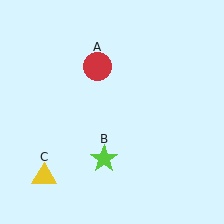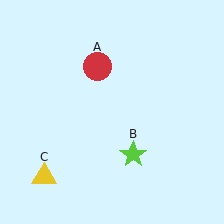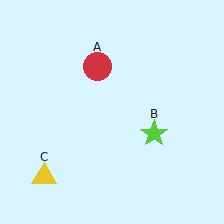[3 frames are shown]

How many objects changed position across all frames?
1 object changed position: lime star (object B).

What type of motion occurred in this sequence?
The lime star (object B) rotated counterclockwise around the center of the scene.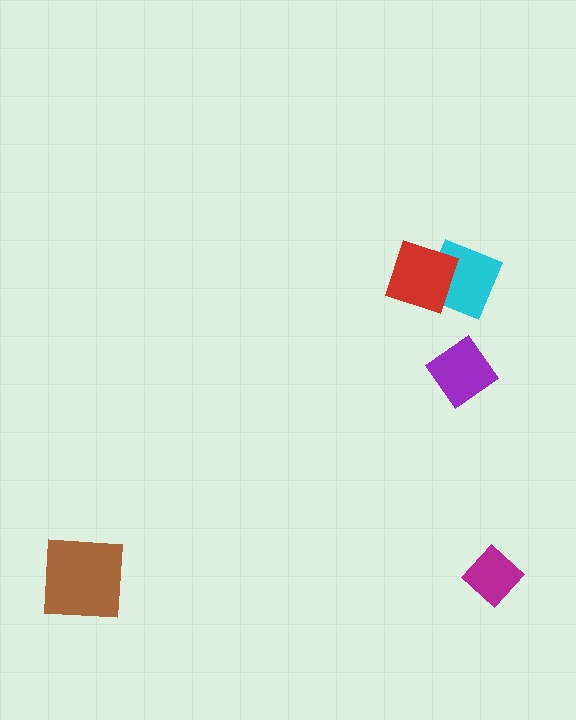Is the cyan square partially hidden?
Yes, it is partially covered by another shape.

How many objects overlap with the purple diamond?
0 objects overlap with the purple diamond.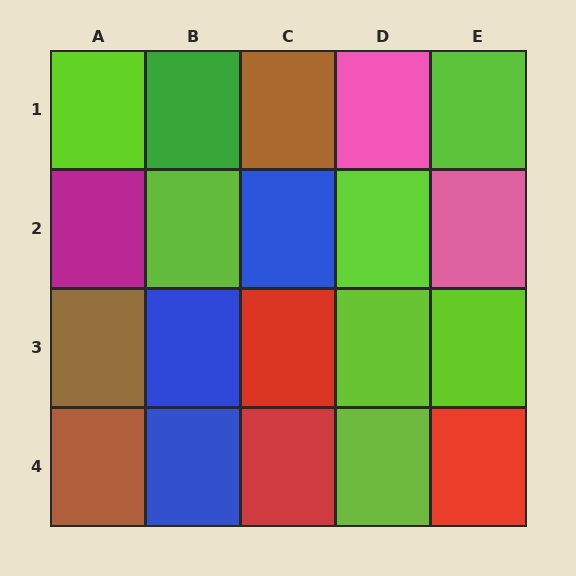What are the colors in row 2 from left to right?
Magenta, lime, blue, lime, pink.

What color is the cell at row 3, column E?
Lime.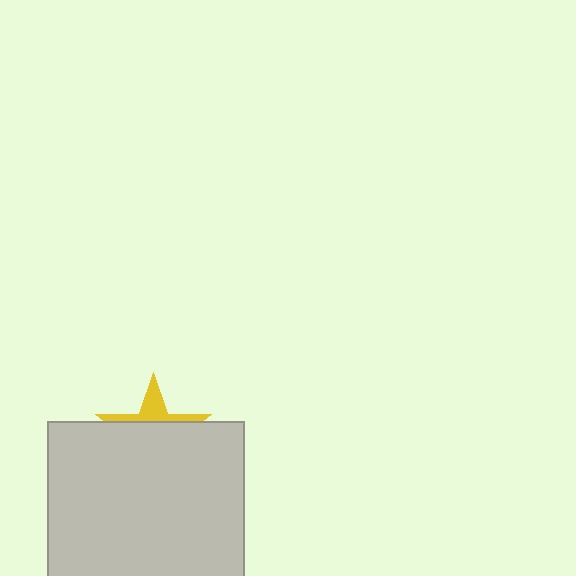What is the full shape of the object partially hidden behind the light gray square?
The partially hidden object is a yellow star.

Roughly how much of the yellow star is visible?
A small part of it is visible (roughly 32%).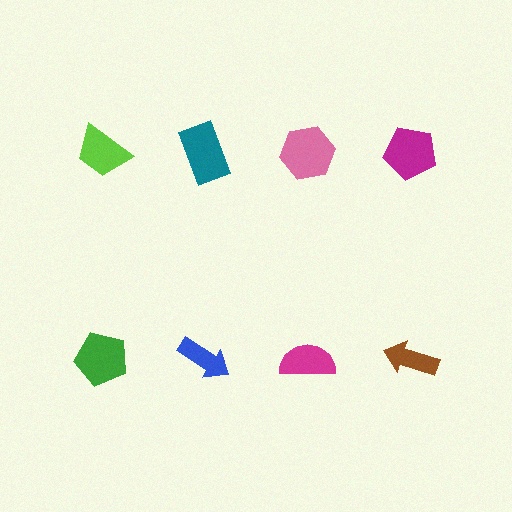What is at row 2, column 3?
A magenta semicircle.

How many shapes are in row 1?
4 shapes.